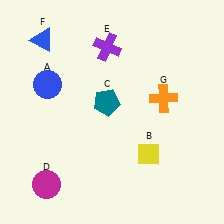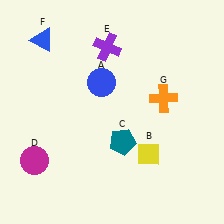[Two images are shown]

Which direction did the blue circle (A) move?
The blue circle (A) moved right.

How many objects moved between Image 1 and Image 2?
3 objects moved between the two images.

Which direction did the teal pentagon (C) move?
The teal pentagon (C) moved down.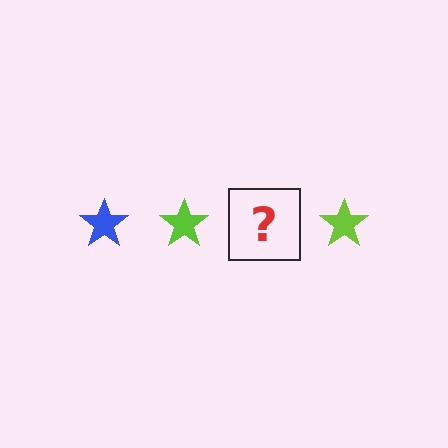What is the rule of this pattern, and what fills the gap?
The rule is that the pattern cycles through blue, lime stars. The gap should be filled with a blue star.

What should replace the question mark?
The question mark should be replaced with a blue star.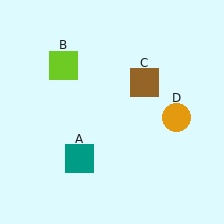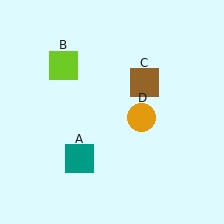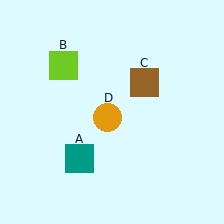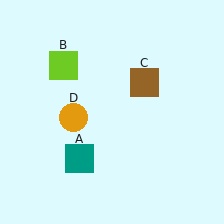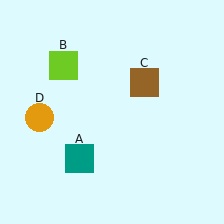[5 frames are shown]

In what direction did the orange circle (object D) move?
The orange circle (object D) moved left.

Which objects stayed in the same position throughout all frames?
Teal square (object A) and lime square (object B) and brown square (object C) remained stationary.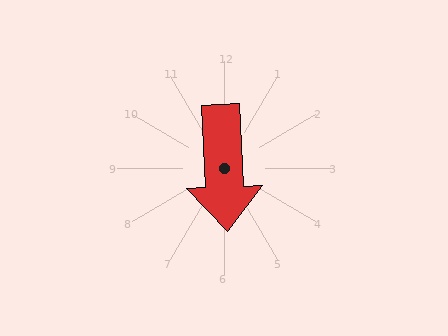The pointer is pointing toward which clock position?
Roughly 6 o'clock.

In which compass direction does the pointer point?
South.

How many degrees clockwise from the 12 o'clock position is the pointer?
Approximately 177 degrees.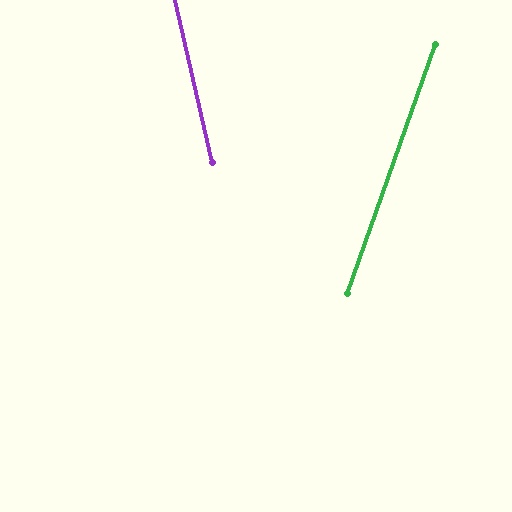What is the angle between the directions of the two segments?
Approximately 32 degrees.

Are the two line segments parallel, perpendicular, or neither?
Neither parallel nor perpendicular — they differ by about 32°.